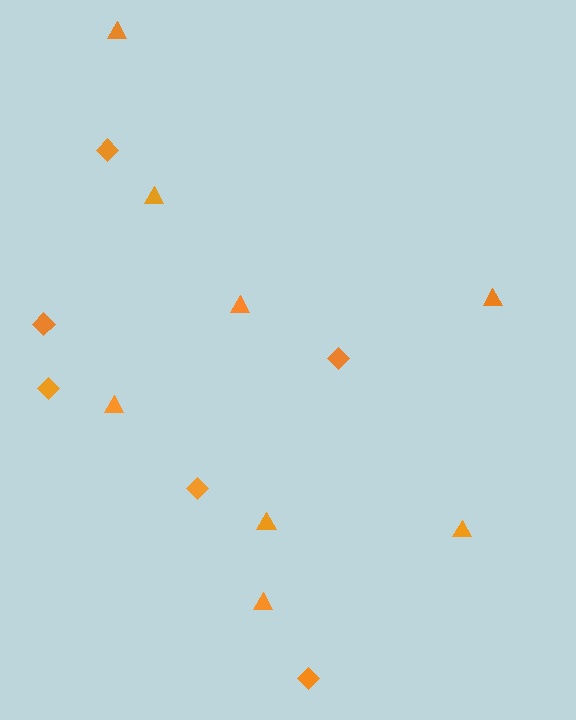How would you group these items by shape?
There are 2 groups: one group of triangles (8) and one group of diamonds (6).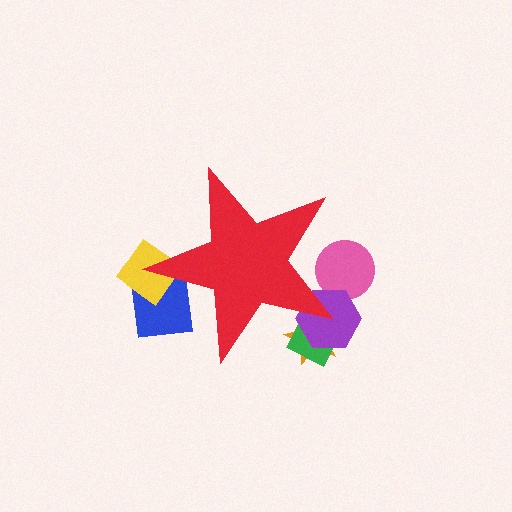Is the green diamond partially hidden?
Yes, the green diamond is partially hidden behind the red star.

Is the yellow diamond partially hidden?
Yes, the yellow diamond is partially hidden behind the red star.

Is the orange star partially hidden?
Yes, the orange star is partially hidden behind the red star.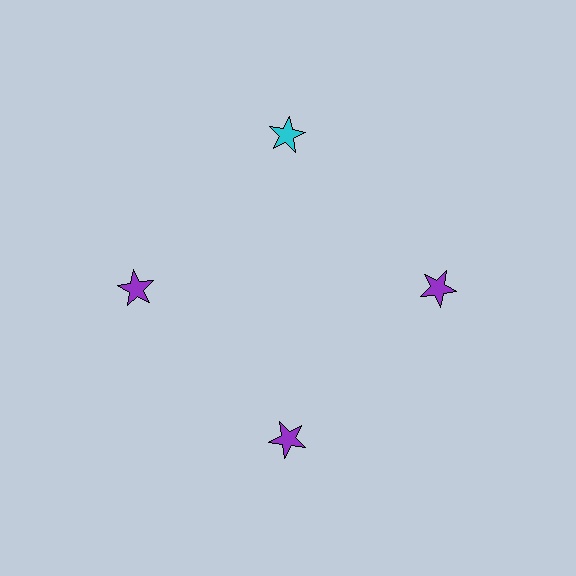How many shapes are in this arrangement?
There are 4 shapes arranged in a ring pattern.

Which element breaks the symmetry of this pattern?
The cyan star at roughly the 12 o'clock position breaks the symmetry. All other shapes are purple stars.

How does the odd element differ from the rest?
It has a different color: cyan instead of purple.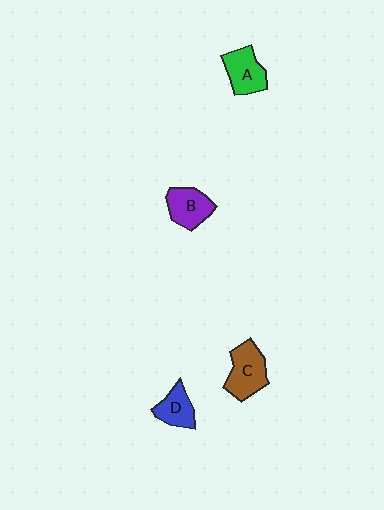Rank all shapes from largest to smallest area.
From largest to smallest: C (brown), A (green), B (purple), D (blue).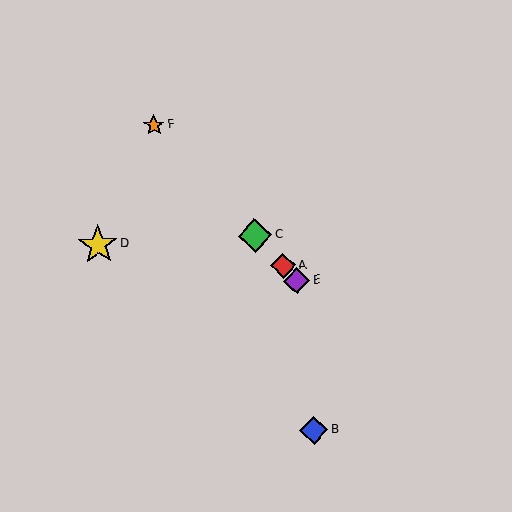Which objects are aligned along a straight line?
Objects A, C, E, F are aligned along a straight line.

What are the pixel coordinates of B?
Object B is at (314, 430).